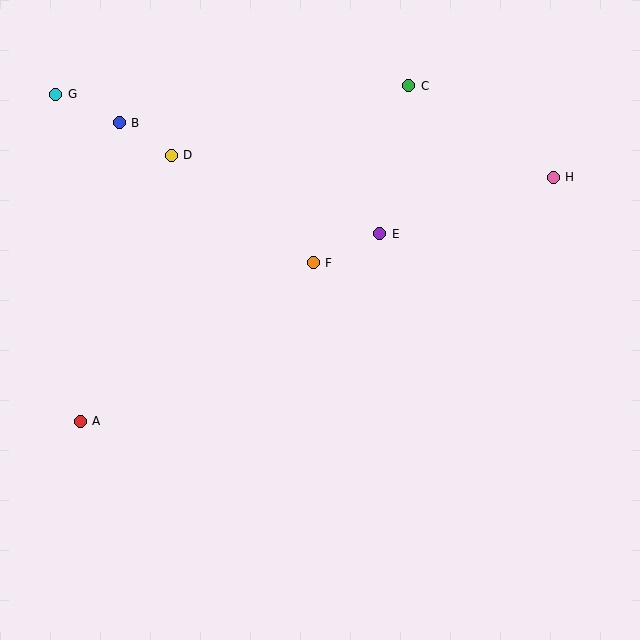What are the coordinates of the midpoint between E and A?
The midpoint between E and A is at (230, 327).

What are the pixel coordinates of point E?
Point E is at (380, 234).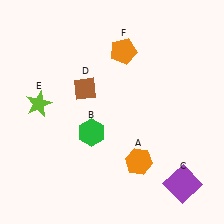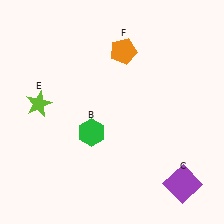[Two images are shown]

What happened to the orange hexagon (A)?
The orange hexagon (A) was removed in Image 2. It was in the bottom-right area of Image 1.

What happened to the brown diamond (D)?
The brown diamond (D) was removed in Image 2. It was in the top-left area of Image 1.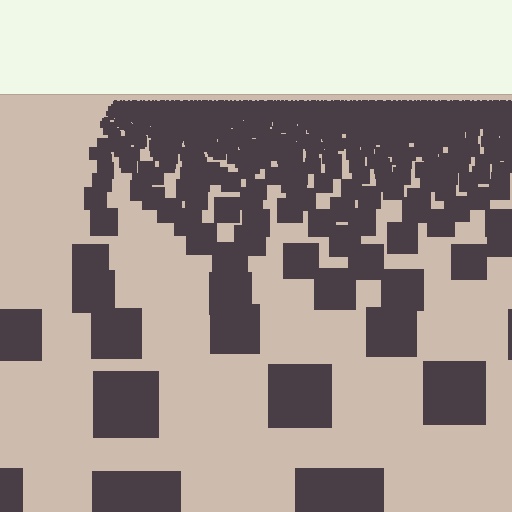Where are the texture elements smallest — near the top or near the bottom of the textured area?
Near the top.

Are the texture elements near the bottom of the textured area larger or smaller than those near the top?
Larger. Near the bottom, elements are closer to the viewer and appear at a bigger on-screen size.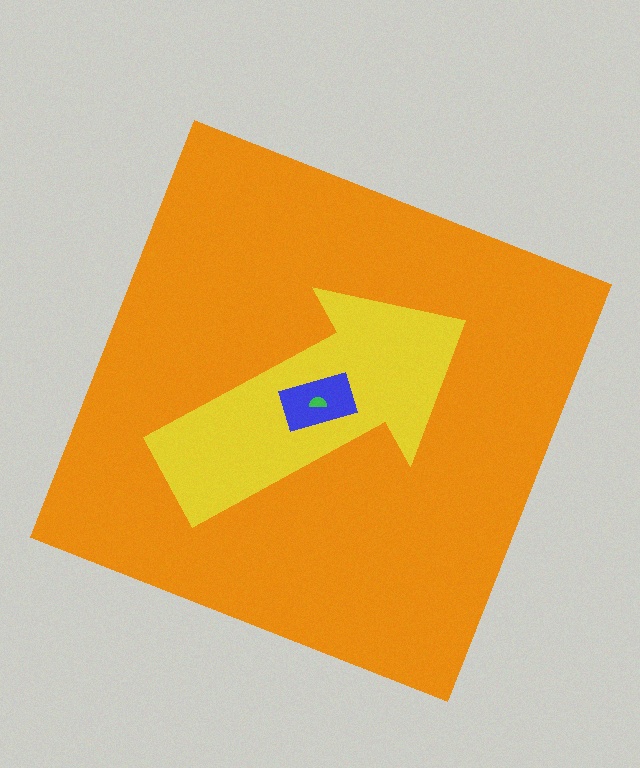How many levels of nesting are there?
4.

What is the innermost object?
The green semicircle.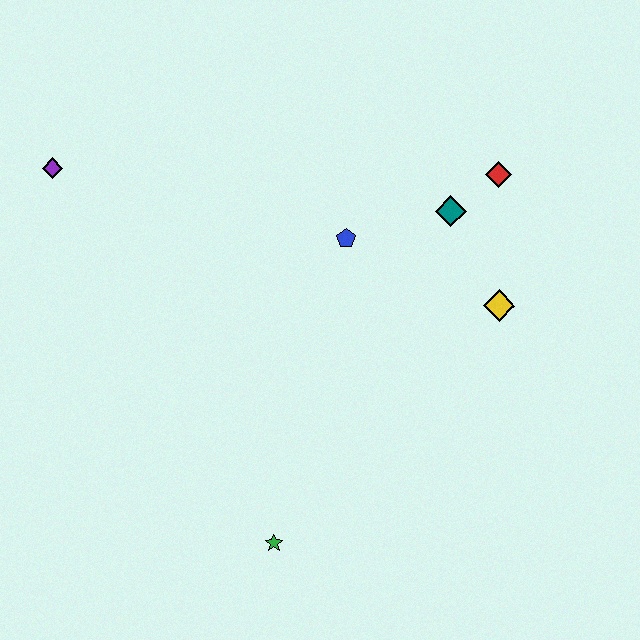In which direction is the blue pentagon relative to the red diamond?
The blue pentagon is to the left of the red diamond.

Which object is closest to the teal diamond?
The red diamond is closest to the teal diamond.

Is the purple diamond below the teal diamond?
No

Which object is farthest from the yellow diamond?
The purple diamond is farthest from the yellow diamond.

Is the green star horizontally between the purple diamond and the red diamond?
Yes